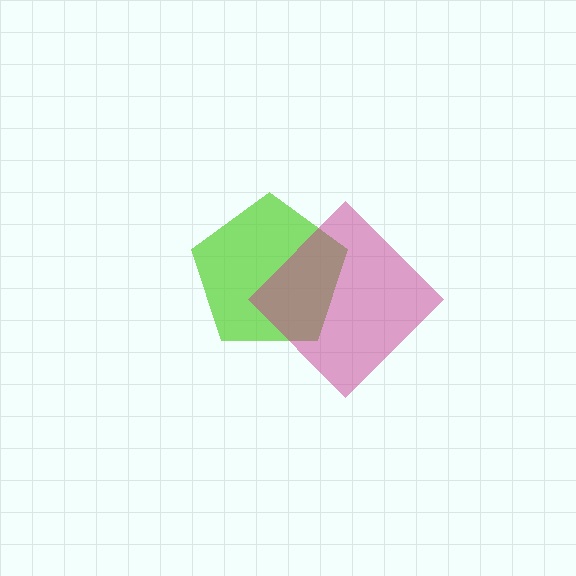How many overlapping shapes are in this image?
There are 2 overlapping shapes in the image.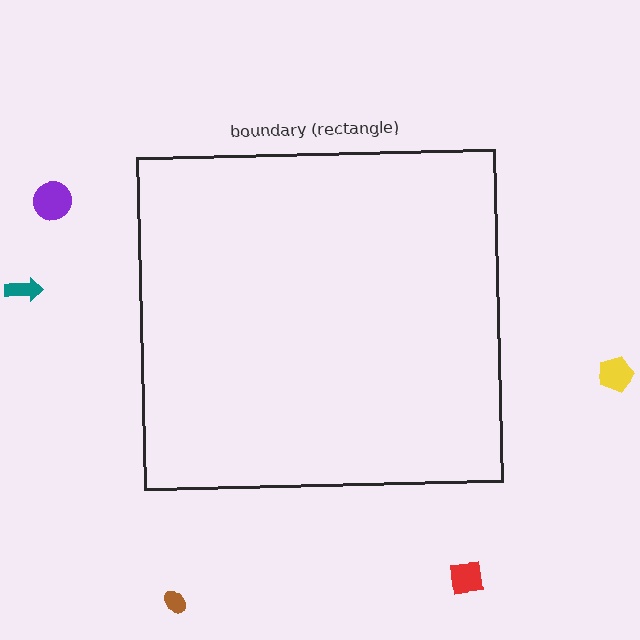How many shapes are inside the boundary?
0 inside, 5 outside.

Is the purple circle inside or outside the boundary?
Outside.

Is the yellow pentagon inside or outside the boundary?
Outside.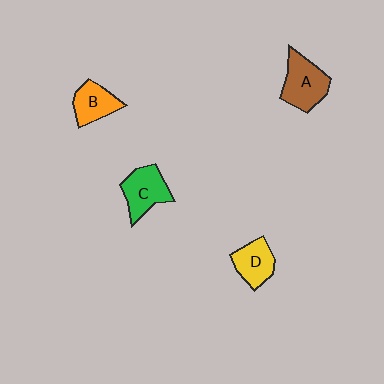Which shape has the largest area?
Shape A (brown).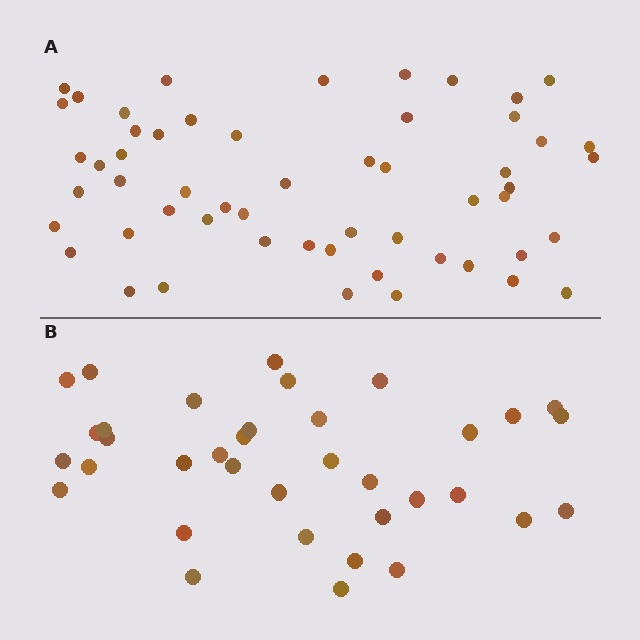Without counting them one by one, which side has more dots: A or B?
Region A (the top region) has more dots.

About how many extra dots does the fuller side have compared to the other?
Region A has approximately 20 more dots than region B.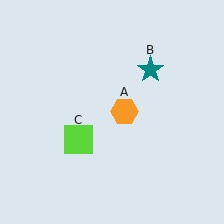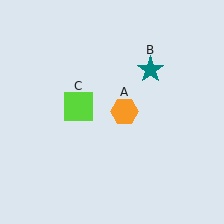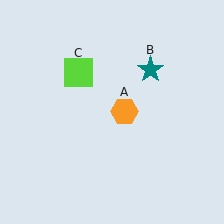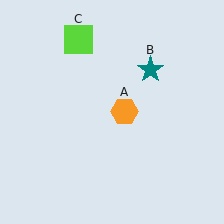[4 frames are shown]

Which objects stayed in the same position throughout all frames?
Orange hexagon (object A) and teal star (object B) remained stationary.